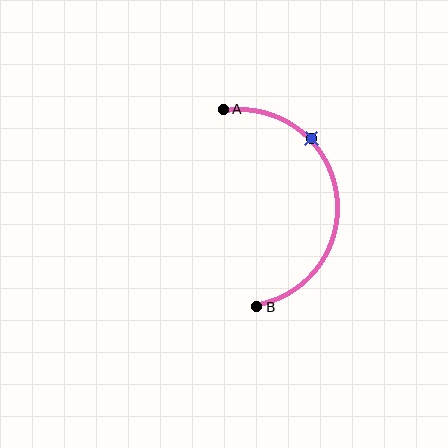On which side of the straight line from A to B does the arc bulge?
The arc bulges to the right of the straight line connecting A and B.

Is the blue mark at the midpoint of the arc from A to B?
No. The blue mark lies on the arc but is closer to endpoint A. The arc midpoint would be at the point on the curve equidistant along the arc from both A and B.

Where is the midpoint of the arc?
The arc midpoint is the point on the curve farthest from the straight line joining A and B. It sits to the right of that line.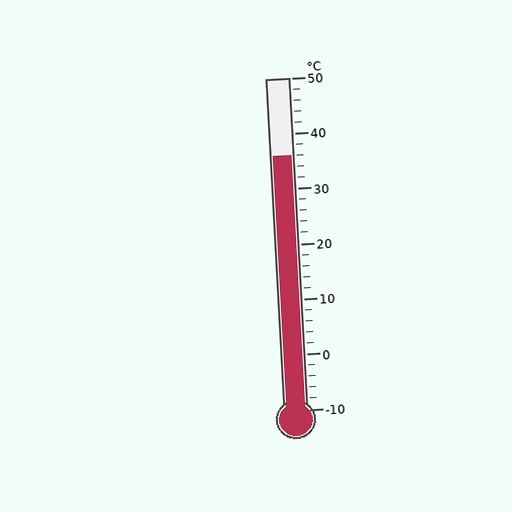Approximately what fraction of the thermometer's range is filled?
The thermometer is filled to approximately 75% of its range.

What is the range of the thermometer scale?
The thermometer scale ranges from -10°C to 50°C.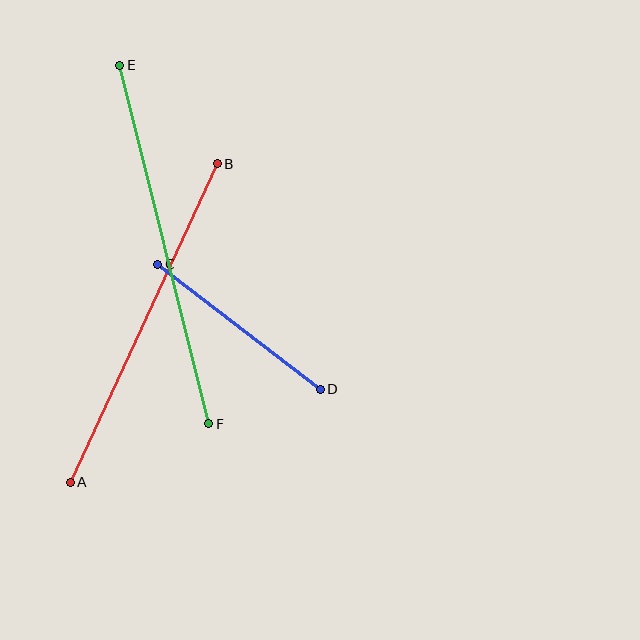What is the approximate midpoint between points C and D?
The midpoint is at approximately (239, 327) pixels.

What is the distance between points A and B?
The distance is approximately 351 pixels.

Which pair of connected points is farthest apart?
Points E and F are farthest apart.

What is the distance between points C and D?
The distance is approximately 205 pixels.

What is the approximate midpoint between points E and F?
The midpoint is at approximately (164, 245) pixels.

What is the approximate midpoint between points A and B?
The midpoint is at approximately (144, 323) pixels.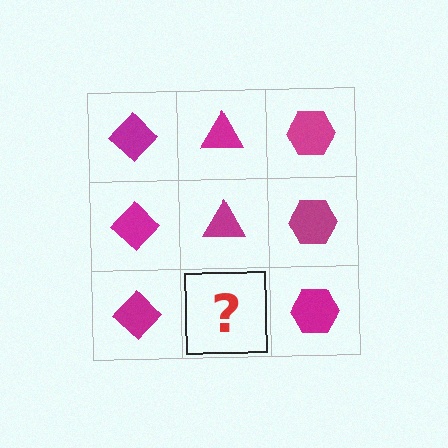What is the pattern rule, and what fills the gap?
The rule is that each column has a consistent shape. The gap should be filled with a magenta triangle.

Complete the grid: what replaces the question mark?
The question mark should be replaced with a magenta triangle.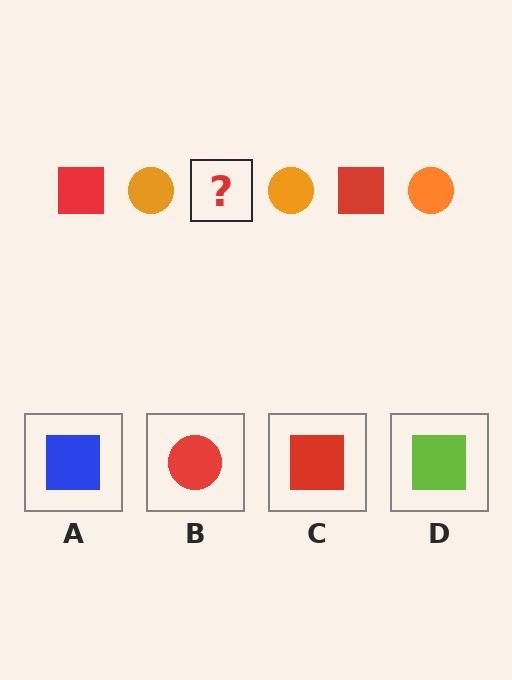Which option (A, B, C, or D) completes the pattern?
C.